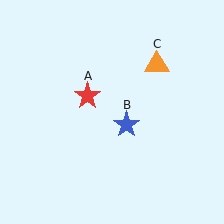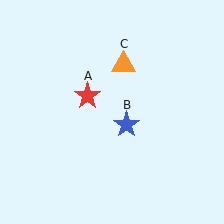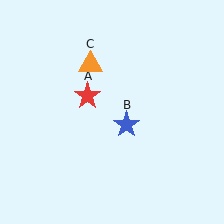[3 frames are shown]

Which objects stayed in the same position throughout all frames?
Red star (object A) and blue star (object B) remained stationary.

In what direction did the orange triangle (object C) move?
The orange triangle (object C) moved left.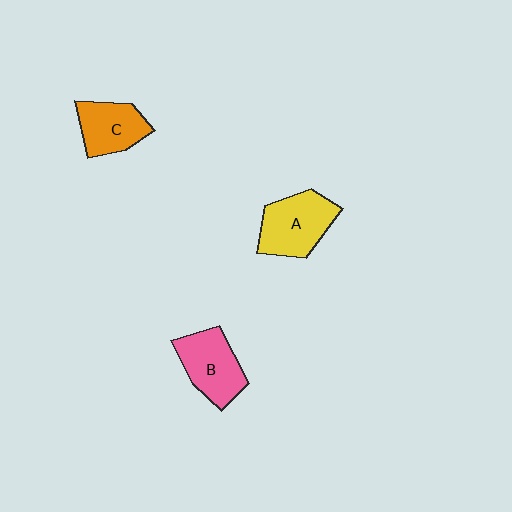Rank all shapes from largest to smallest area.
From largest to smallest: A (yellow), B (pink), C (orange).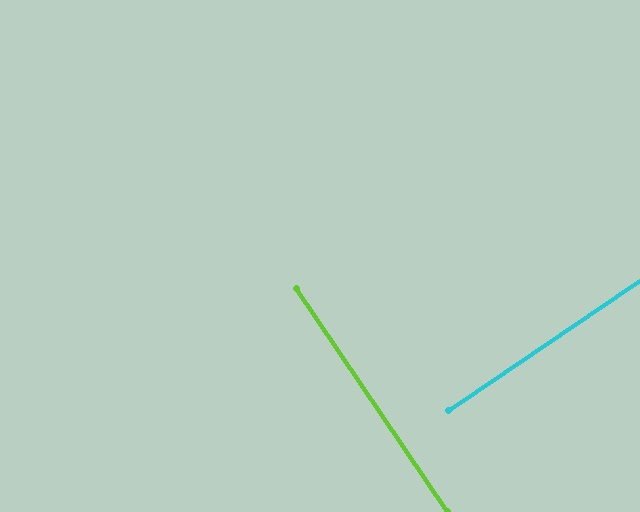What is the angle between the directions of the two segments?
Approximately 90 degrees.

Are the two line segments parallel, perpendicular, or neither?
Perpendicular — they meet at approximately 90°.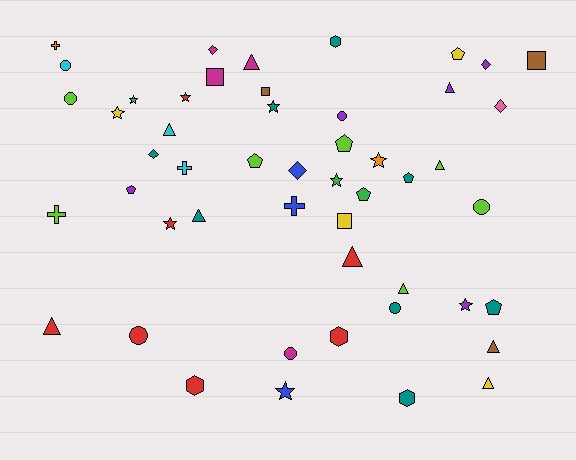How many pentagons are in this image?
There are 7 pentagons.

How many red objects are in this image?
There are 7 red objects.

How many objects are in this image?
There are 50 objects.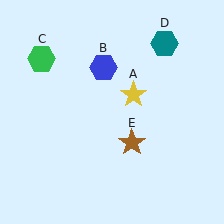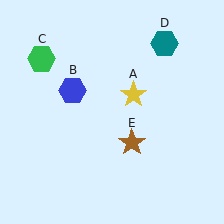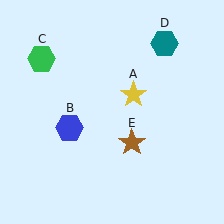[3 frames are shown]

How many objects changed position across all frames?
1 object changed position: blue hexagon (object B).